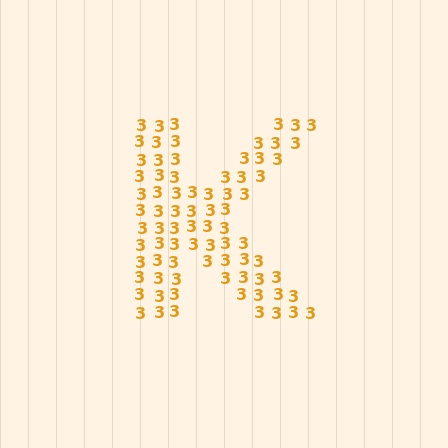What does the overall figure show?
The overall figure shows the letter K.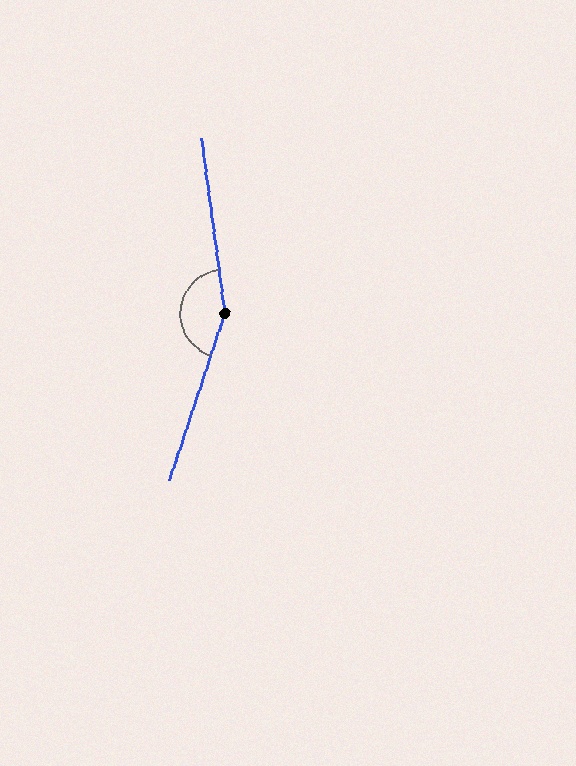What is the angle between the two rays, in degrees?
Approximately 154 degrees.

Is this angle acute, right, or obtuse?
It is obtuse.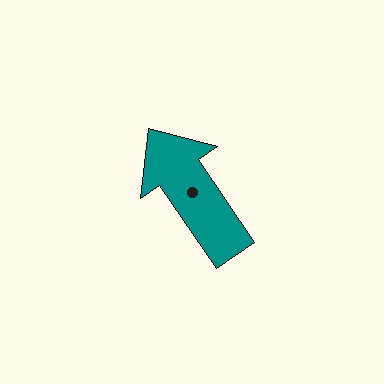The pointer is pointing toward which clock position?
Roughly 11 o'clock.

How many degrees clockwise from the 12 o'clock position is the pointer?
Approximately 326 degrees.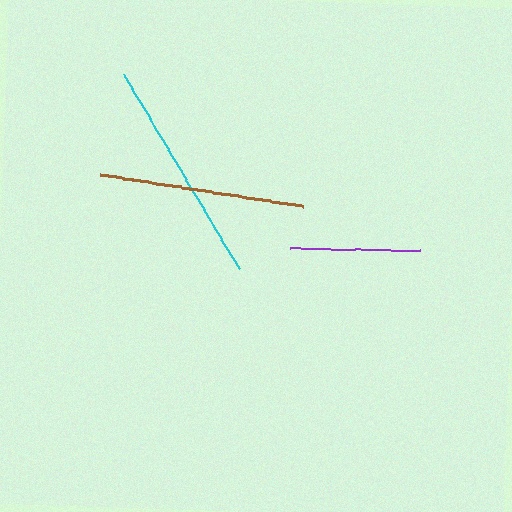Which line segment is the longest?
The cyan line is the longest at approximately 227 pixels.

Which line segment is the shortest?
The purple line is the shortest at approximately 130 pixels.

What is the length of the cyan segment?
The cyan segment is approximately 227 pixels long.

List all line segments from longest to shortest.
From longest to shortest: cyan, brown, purple.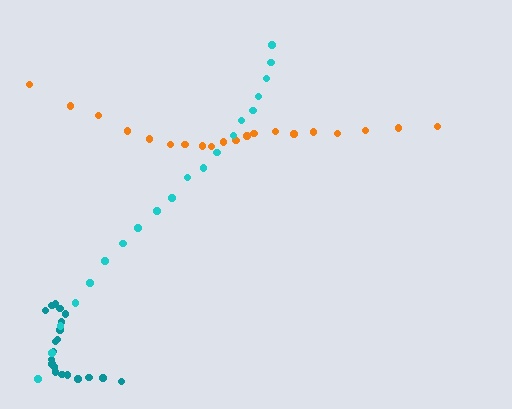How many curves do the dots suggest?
There are 3 distinct paths.